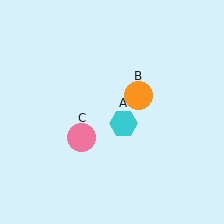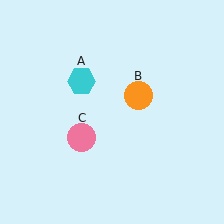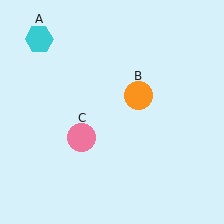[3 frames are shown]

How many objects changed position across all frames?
1 object changed position: cyan hexagon (object A).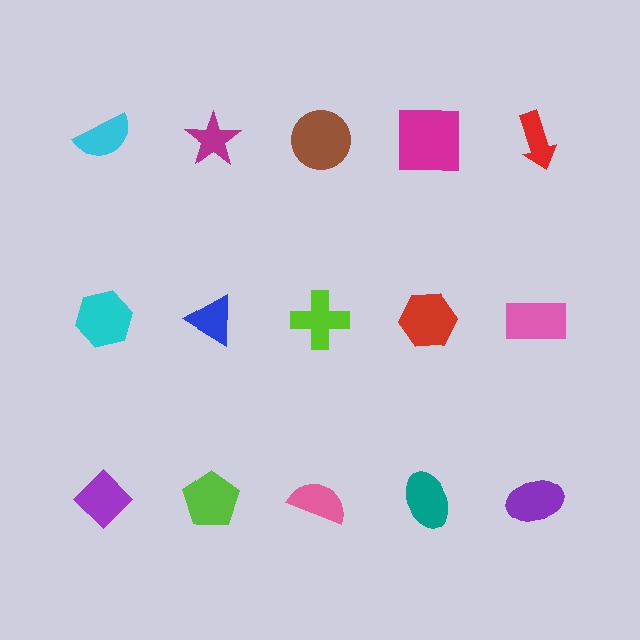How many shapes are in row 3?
5 shapes.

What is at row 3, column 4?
A teal ellipse.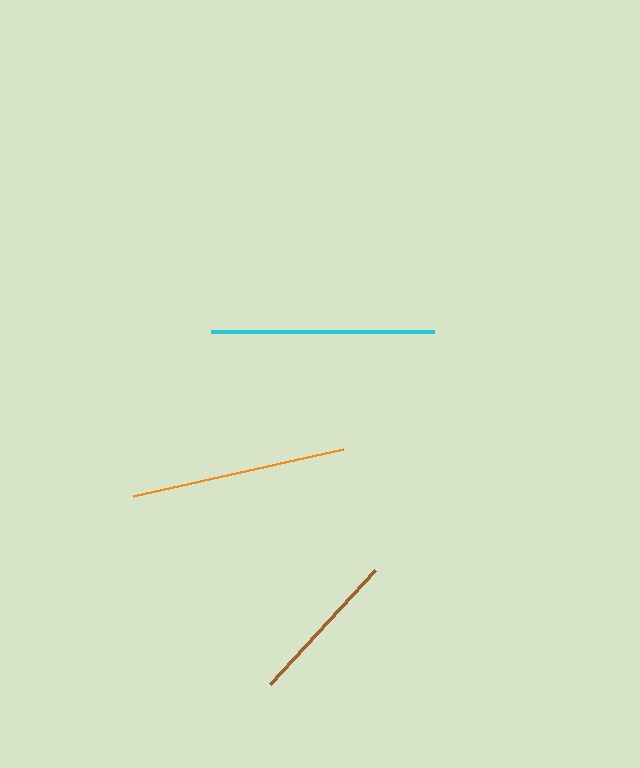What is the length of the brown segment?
The brown segment is approximately 155 pixels long.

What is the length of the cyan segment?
The cyan segment is approximately 223 pixels long.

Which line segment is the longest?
The cyan line is the longest at approximately 223 pixels.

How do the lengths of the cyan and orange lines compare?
The cyan and orange lines are approximately the same length.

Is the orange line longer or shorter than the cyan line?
The cyan line is longer than the orange line.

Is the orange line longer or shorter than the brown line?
The orange line is longer than the brown line.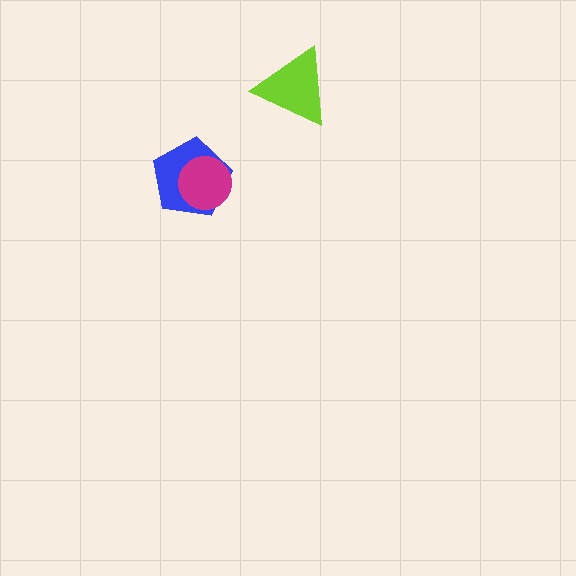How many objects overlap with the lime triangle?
0 objects overlap with the lime triangle.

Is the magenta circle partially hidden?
No, no other shape covers it.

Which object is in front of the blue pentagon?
The magenta circle is in front of the blue pentagon.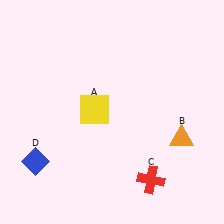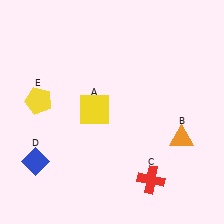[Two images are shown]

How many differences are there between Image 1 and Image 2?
There is 1 difference between the two images.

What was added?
A yellow pentagon (E) was added in Image 2.